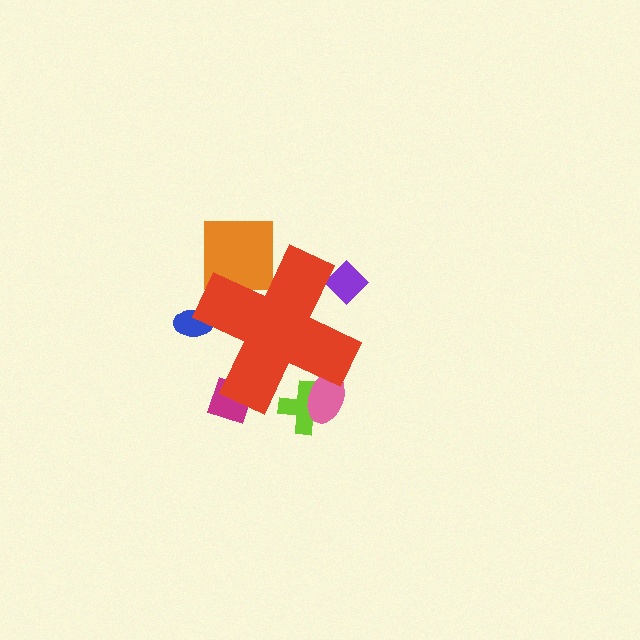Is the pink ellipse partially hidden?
Yes, the pink ellipse is partially hidden behind the red cross.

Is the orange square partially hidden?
Yes, the orange square is partially hidden behind the red cross.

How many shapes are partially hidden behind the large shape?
6 shapes are partially hidden.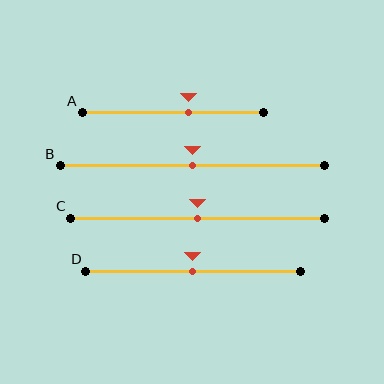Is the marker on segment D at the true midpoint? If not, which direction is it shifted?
Yes, the marker on segment D is at the true midpoint.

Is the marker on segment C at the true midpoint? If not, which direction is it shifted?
Yes, the marker on segment C is at the true midpoint.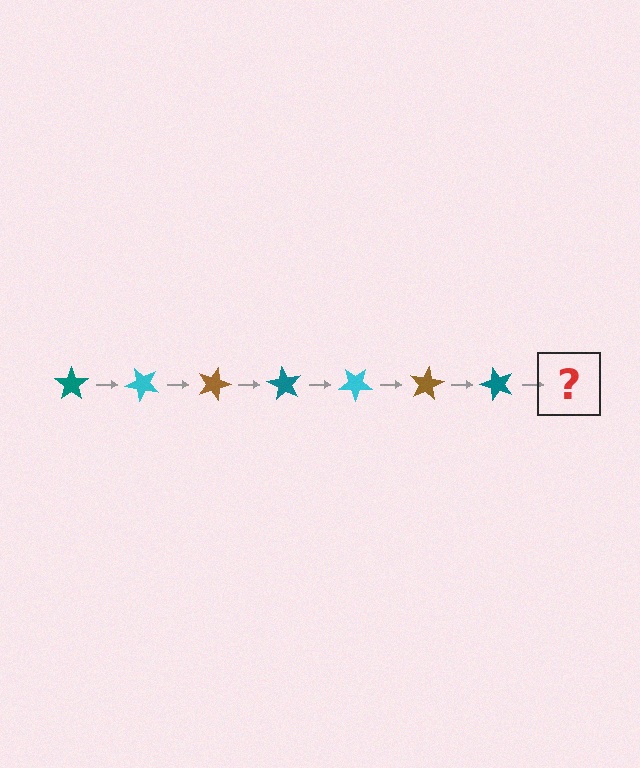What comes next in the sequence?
The next element should be a cyan star, rotated 315 degrees from the start.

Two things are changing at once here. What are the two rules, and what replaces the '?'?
The two rules are that it rotates 45 degrees each step and the color cycles through teal, cyan, and brown. The '?' should be a cyan star, rotated 315 degrees from the start.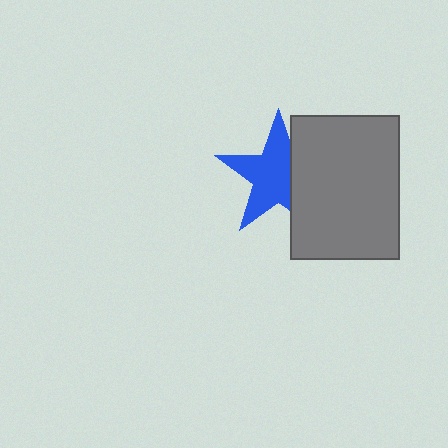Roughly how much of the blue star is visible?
Most of it is visible (roughly 67%).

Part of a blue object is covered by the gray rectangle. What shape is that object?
It is a star.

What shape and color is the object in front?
The object in front is a gray rectangle.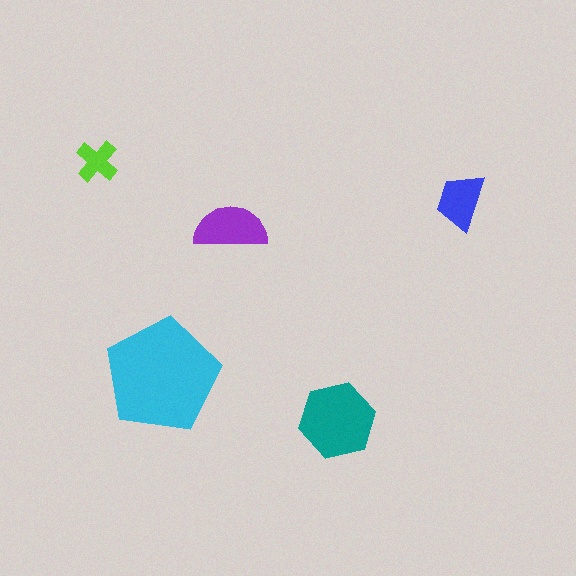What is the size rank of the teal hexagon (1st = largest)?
2nd.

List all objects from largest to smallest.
The cyan pentagon, the teal hexagon, the purple semicircle, the blue trapezoid, the lime cross.